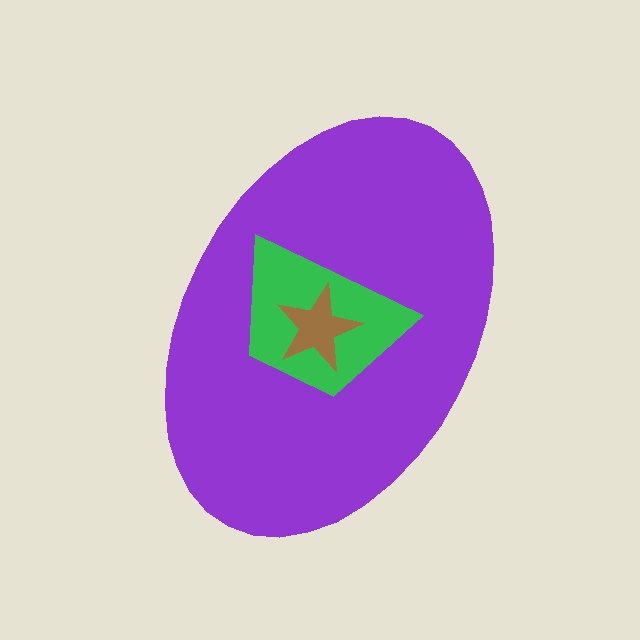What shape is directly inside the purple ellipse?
The green trapezoid.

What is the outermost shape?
The purple ellipse.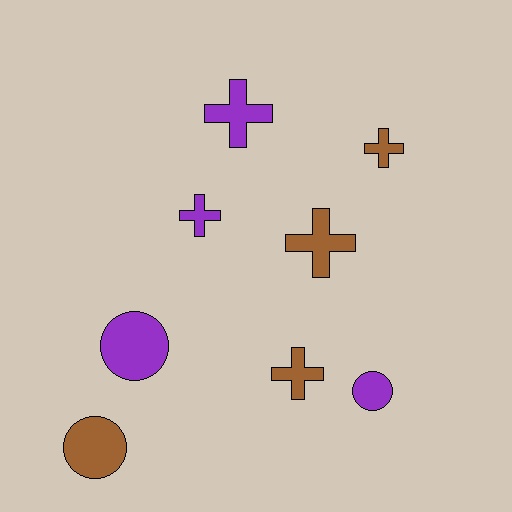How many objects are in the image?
There are 8 objects.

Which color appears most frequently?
Brown, with 4 objects.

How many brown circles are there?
There is 1 brown circle.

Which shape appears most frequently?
Cross, with 5 objects.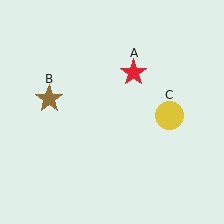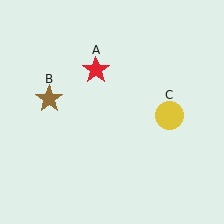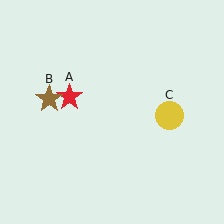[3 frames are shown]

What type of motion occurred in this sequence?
The red star (object A) rotated counterclockwise around the center of the scene.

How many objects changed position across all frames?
1 object changed position: red star (object A).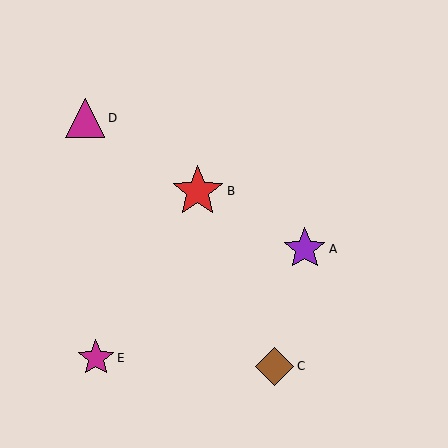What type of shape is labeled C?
Shape C is a brown diamond.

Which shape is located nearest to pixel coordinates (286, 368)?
The brown diamond (labeled C) at (274, 366) is nearest to that location.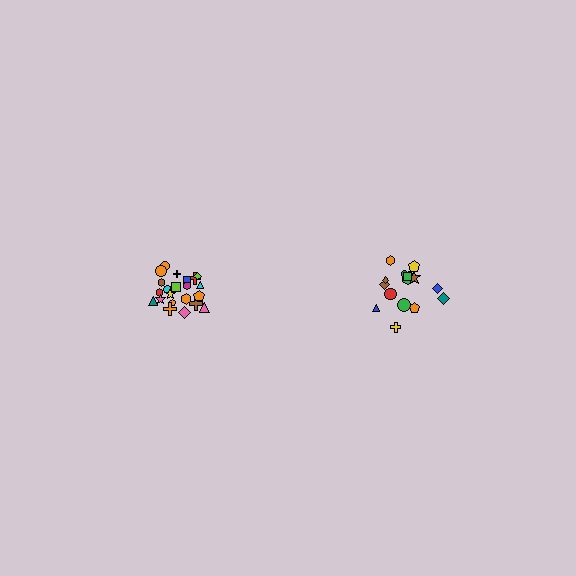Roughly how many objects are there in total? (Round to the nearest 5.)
Roughly 35 objects in total.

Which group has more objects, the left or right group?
The left group.